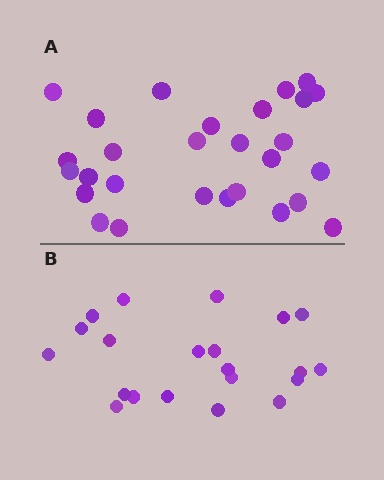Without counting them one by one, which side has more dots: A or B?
Region A (the top region) has more dots.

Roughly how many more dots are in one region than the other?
Region A has roughly 8 or so more dots than region B.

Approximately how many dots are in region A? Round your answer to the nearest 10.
About 30 dots. (The exact count is 28, which rounds to 30.)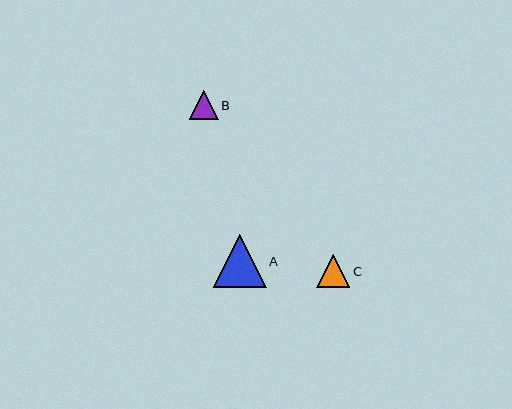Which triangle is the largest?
Triangle A is the largest with a size of approximately 52 pixels.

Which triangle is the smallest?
Triangle B is the smallest with a size of approximately 29 pixels.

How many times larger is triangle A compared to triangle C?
Triangle A is approximately 1.6 times the size of triangle C.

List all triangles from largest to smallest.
From largest to smallest: A, C, B.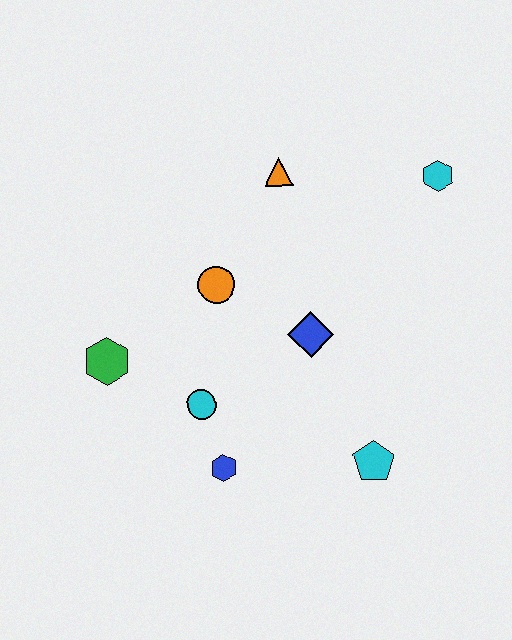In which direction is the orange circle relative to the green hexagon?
The orange circle is to the right of the green hexagon.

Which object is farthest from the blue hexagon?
The cyan hexagon is farthest from the blue hexagon.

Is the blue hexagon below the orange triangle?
Yes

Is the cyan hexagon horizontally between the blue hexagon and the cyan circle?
No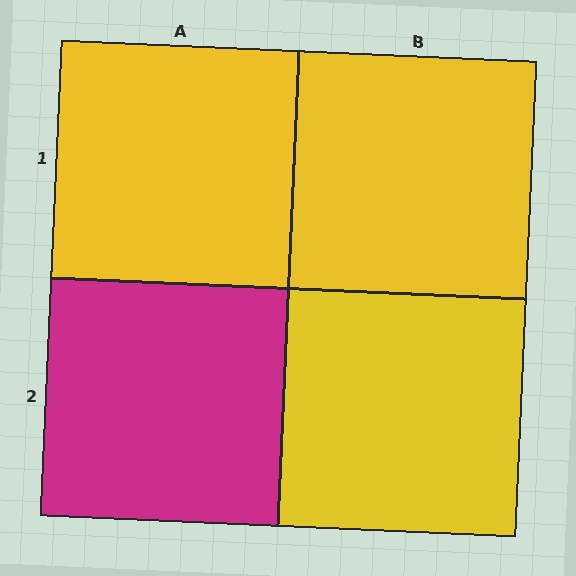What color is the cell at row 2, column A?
Magenta.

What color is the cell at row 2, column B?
Yellow.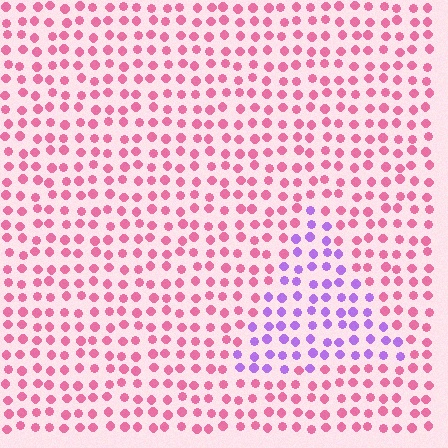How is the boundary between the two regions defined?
The boundary is defined purely by a slight shift in hue (about 60 degrees). Spacing, size, and orientation are identical on both sides.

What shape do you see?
I see a triangle.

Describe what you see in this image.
The image is filled with small pink elements in a uniform arrangement. A triangle-shaped region is visible where the elements are tinted to a slightly different hue, forming a subtle color boundary.